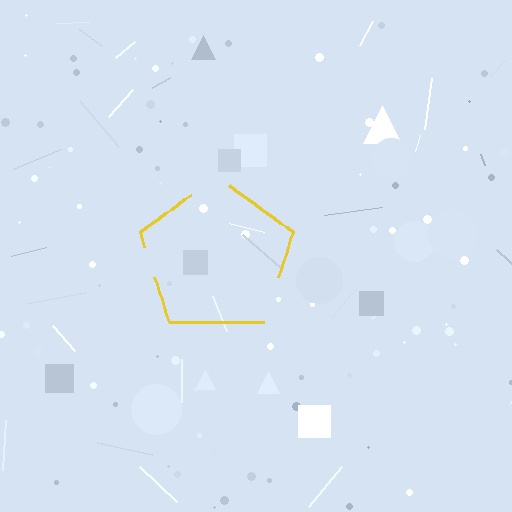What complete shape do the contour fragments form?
The contour fragments form a pentagon.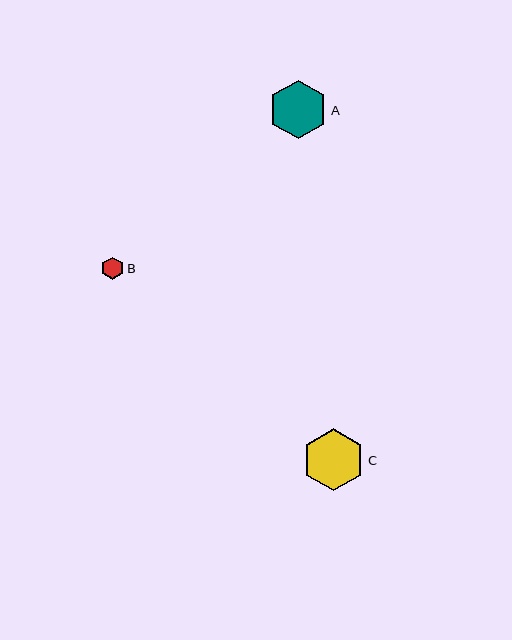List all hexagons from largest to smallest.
From largest to smallest: C, A, B.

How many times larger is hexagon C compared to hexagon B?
Hexagon C is approximately 2.8 times the size of hexagon B.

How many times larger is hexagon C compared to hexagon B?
Hexagon C is approximately 2.8 times the size of hexagon B.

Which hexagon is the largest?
Hexagon C is the largest with a size of approximately 62 pixels.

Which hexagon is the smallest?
Hexagon B is the smallest with a size of approximately 22 pixels.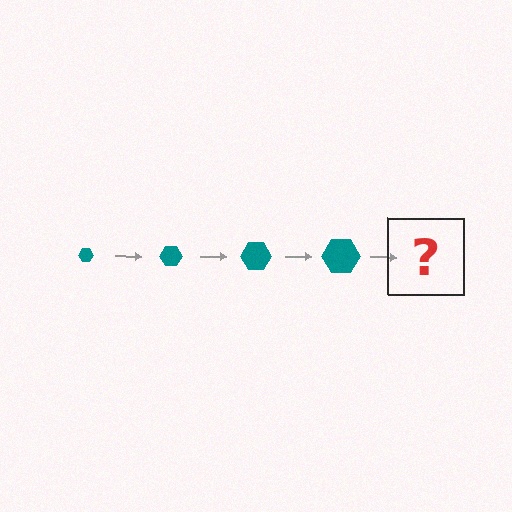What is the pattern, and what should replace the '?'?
The pattern is that the hexagon gets progressively larger each step. The '?' should be a teal hexagon, larger than the previous one.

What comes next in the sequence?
The next element should be a teal hexagon, larger than the previous one.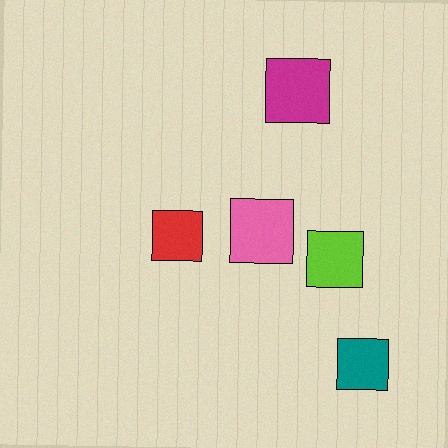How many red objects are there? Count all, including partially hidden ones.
There is 1 red object.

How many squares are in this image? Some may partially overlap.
There are 5 squares.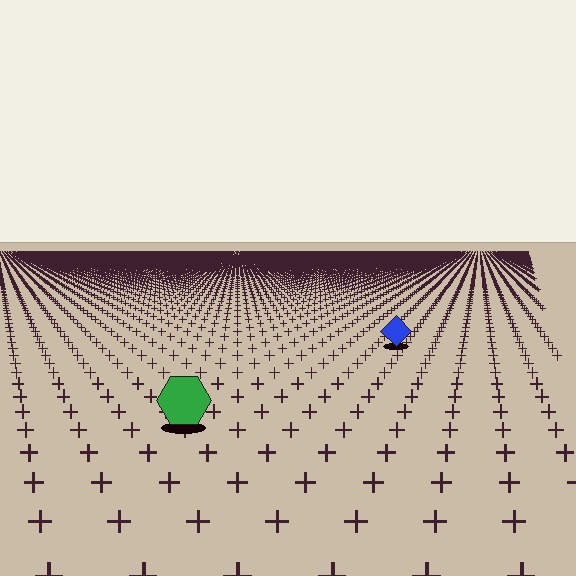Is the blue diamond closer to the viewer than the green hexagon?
No. The green hexagon is closer — you can tell from the texture gradient: the ground texture is coarser near it.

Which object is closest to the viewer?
The green hexagon is closest. The texture marks near it are larger and more spread out.